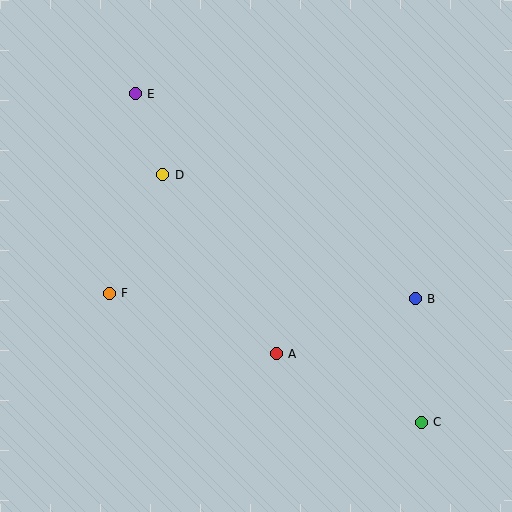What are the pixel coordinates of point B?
Point B is at (415, 299).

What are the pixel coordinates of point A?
Point A is at (276, 354).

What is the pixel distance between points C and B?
The distance between C and B is 123 pixels.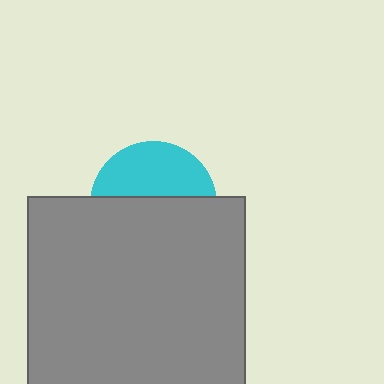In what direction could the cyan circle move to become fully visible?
The cyan circle could move up. That would shift it out from behind the gray rectangle entirely.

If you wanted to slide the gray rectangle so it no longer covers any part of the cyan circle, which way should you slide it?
Slide it down — that is the most direct way to separate the two shapes.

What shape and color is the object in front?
The object in front is a gray rectangle.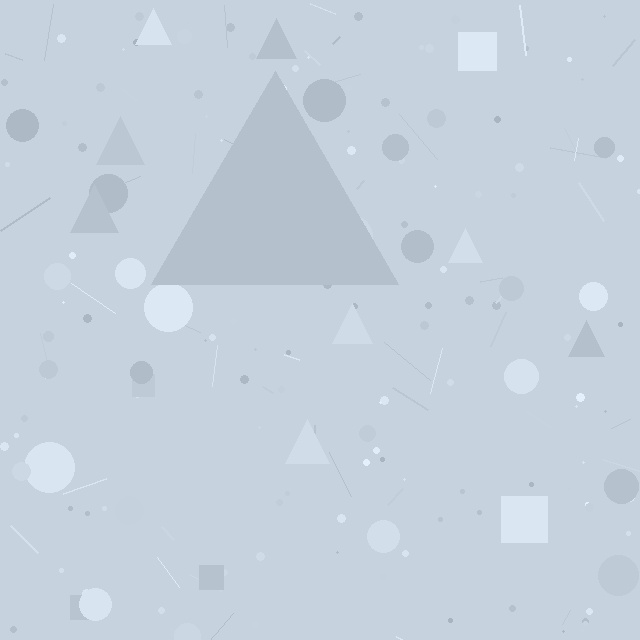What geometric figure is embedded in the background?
A triangle is embedded in the background.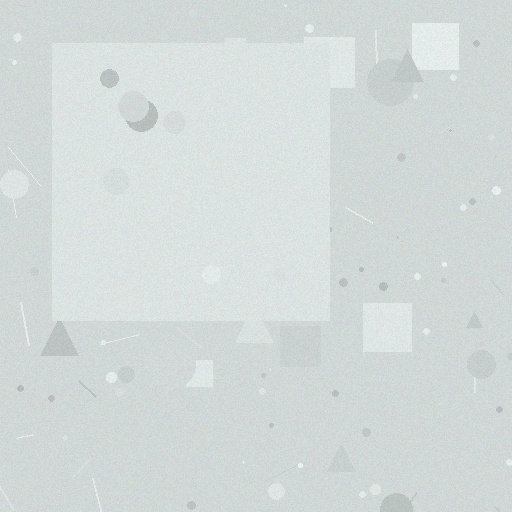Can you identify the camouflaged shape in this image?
The camouflaged shape is a square.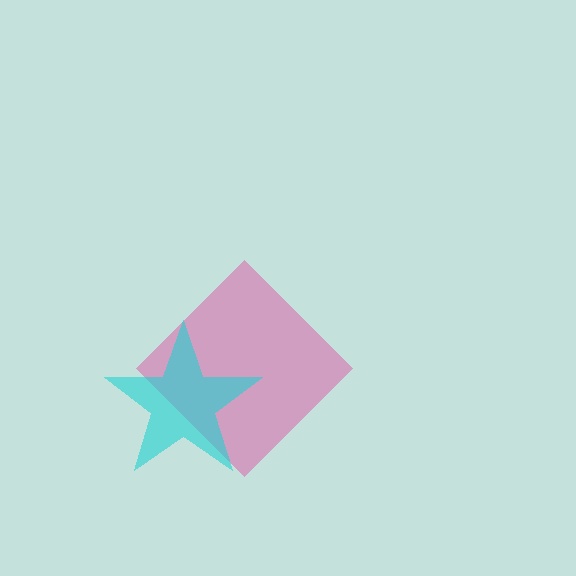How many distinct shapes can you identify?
There are 2 distinct shapes: a pink diamond, a cyan star.